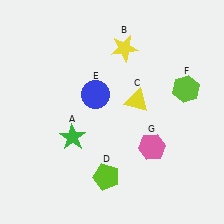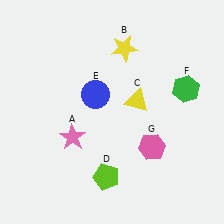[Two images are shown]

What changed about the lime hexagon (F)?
In Image 1, F is lime. In Image 2, it changed to green.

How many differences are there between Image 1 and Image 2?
There are 2 differences between the two images.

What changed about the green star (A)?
In Image 1, A is green. In Image 2, it changed to pink.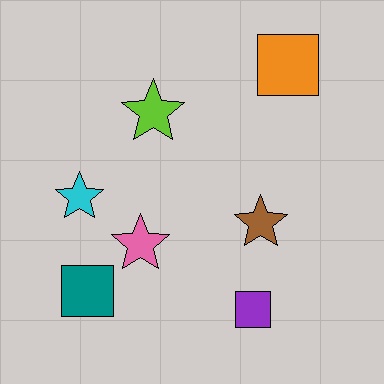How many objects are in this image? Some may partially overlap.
There are 7 objects.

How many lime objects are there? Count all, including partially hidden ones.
There is 1 lime object.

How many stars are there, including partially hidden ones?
There are 4 stars.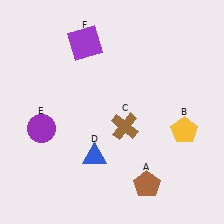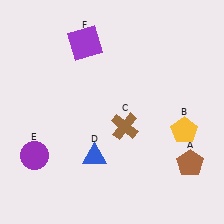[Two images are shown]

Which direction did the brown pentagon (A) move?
The brown pentagon (A) moved right.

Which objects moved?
The objects that moved are: the brown pentagon (A), the purple circle (E).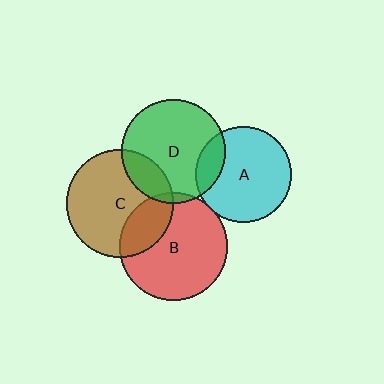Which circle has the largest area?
Circle B (red).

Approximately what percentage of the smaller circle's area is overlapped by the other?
Approximately 20%.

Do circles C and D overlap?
Yes.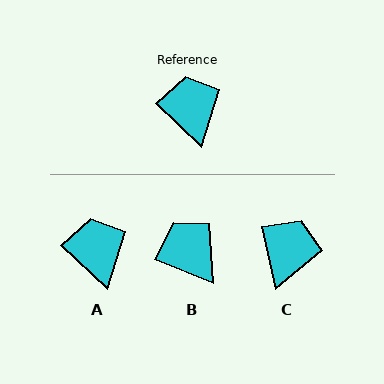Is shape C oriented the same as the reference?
No, it is off by about 34 degrees.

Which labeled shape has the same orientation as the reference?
A.